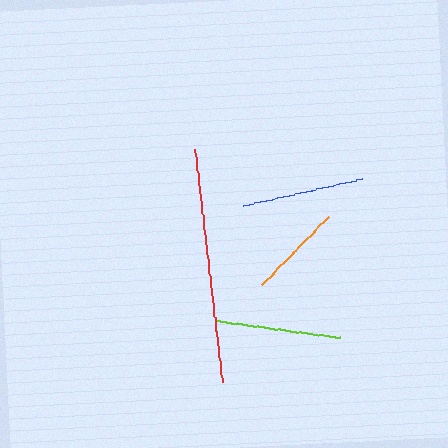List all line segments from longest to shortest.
From longest to shortest: red, lime, blue, orange.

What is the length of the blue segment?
The blue segment is approximately 121 pixels long.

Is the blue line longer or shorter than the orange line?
The blue line is longer than the orange line.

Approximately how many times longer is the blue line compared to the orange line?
The blue line is approximately 1.3 times the length of the orange line.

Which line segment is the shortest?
The orange line is the shortest at approximately 96 pixels.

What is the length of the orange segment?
The orange segment is approximately 96 pixels long.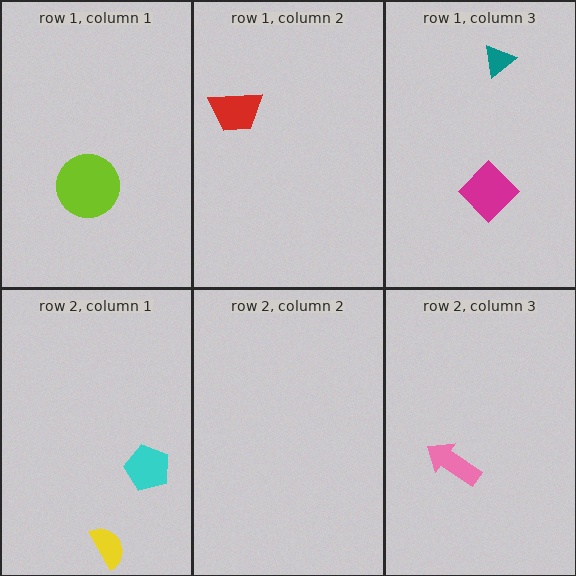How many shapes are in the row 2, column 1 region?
2.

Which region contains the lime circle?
The row 1, column 1 region.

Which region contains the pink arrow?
The row 2, column 3 region.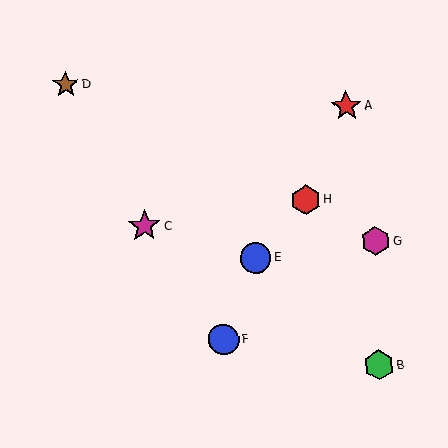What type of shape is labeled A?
Shape A is a red star.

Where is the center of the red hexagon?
The center of the red hexagon is at (306, 200).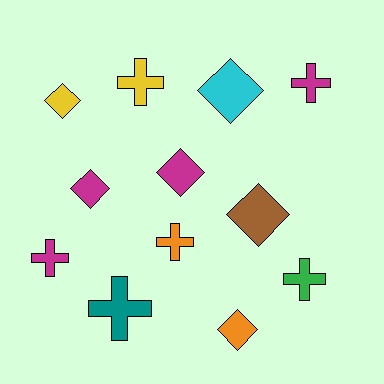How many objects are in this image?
There are 12 objects.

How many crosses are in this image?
There are 6 crosses.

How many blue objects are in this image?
There are no blue objects.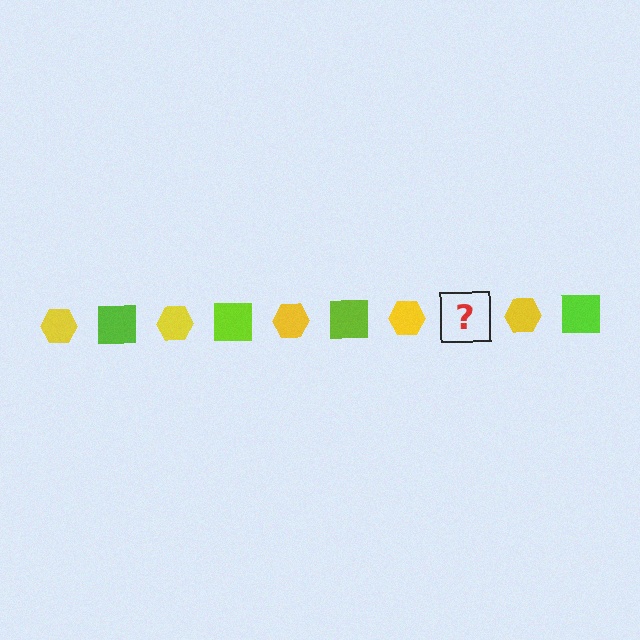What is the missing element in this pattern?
The missing element is a lime square.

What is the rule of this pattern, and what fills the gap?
The rule is that the pattern alternates between yellow hexagon and lime square. The gap should be filled with a lime square.